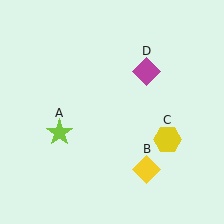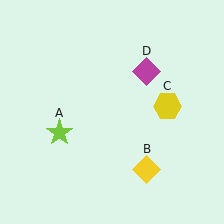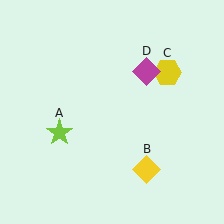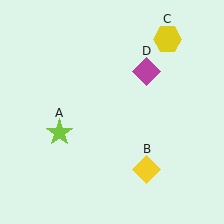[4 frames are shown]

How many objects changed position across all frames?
1 object changed position: yellow hexagon (object C).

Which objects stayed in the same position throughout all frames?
Lime star (object A) and yellow diamond (object B) and magenta diamond (object D) remained stationary.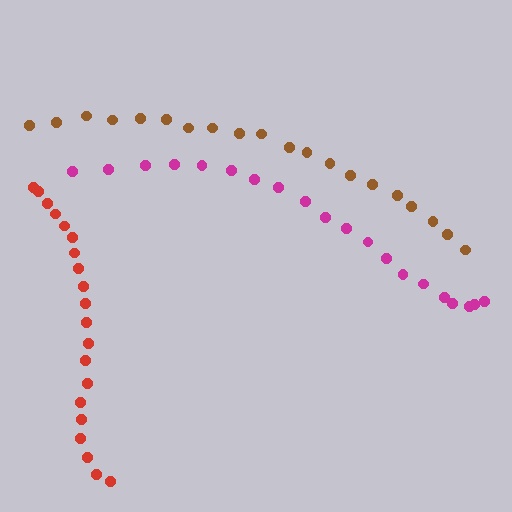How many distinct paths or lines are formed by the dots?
There are 3 distinct paths.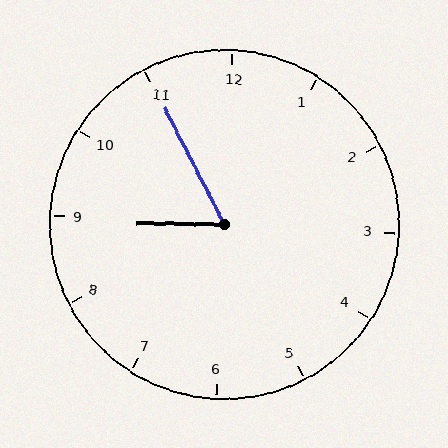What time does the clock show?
8:55.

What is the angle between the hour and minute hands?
Approximately 62 degrees.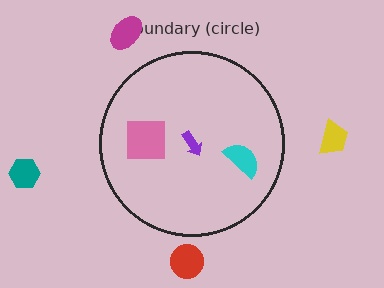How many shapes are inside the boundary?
3 inside, 4 outside.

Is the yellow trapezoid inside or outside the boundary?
Outside.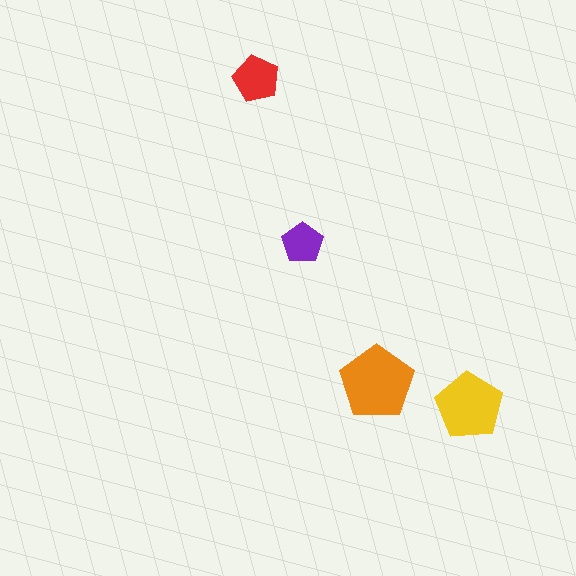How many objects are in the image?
There are 4 objects in the image.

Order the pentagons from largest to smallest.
the orange one, the yellow one, the red one, the purple one.